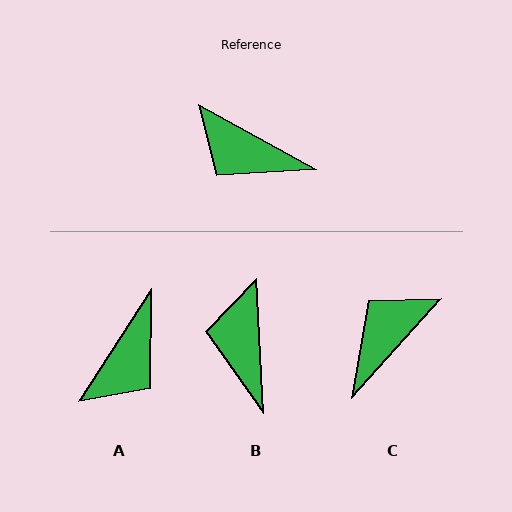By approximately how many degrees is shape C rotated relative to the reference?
Approximately 103 degrees clockwise.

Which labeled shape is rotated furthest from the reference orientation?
C, about 103 degrees away.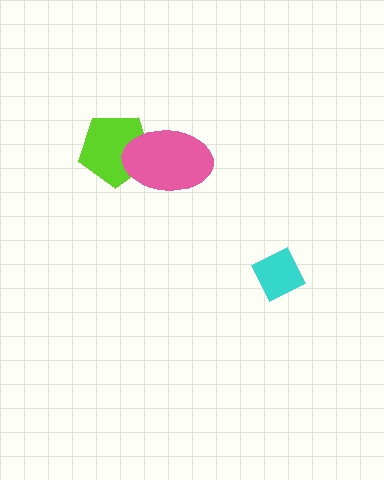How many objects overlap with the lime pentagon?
1 object overlaps with the lime pentagon.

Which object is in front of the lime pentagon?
The pink ellipse is in front of the lime pentagon.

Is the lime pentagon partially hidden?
Yes, it is partially covered by another shape.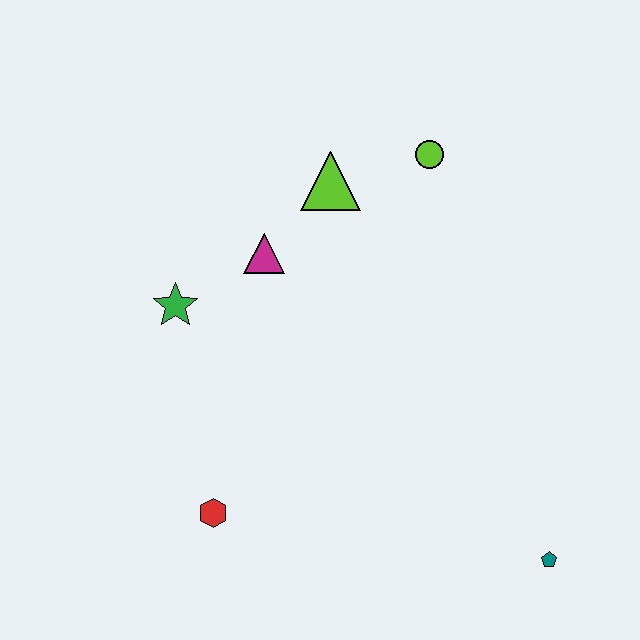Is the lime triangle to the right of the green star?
Yes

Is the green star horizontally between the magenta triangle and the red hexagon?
No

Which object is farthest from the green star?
The teal pentagon is farthest from the green star.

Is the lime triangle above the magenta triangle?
Yes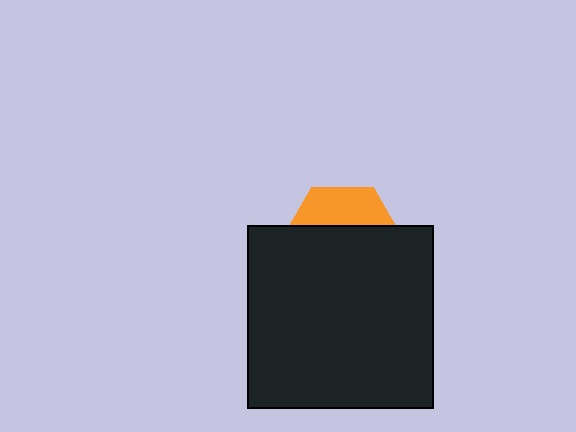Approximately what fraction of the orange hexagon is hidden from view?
Roughly 68% of the orange hexagon is hidden behind the black rectangle.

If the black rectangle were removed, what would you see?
You would see the complete orange hexagon.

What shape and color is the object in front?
The object in front is a black rectangle.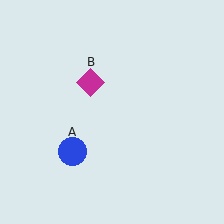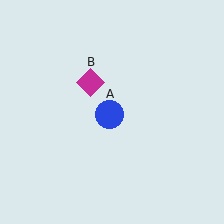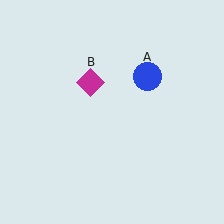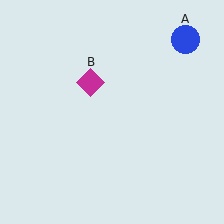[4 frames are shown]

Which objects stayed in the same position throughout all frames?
Magenta diamond (object B) remained stationary.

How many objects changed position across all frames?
1 object changed position: blue circle (object A).